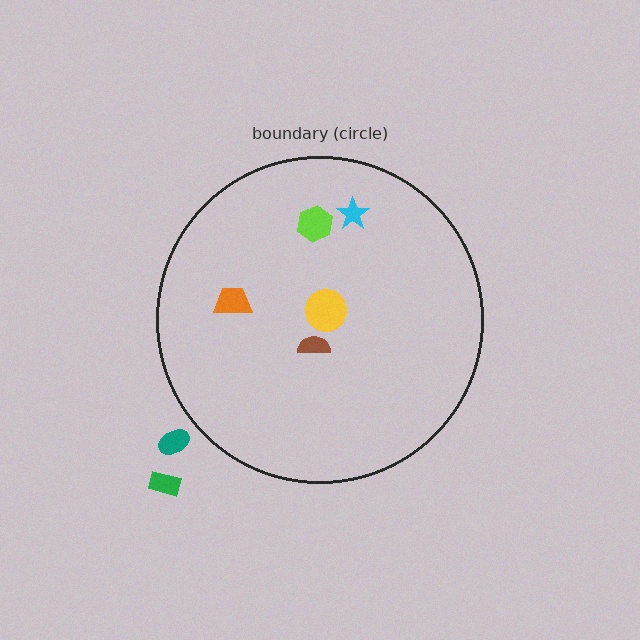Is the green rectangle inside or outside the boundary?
Outside.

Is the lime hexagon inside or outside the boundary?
Inside.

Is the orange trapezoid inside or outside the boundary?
Inside.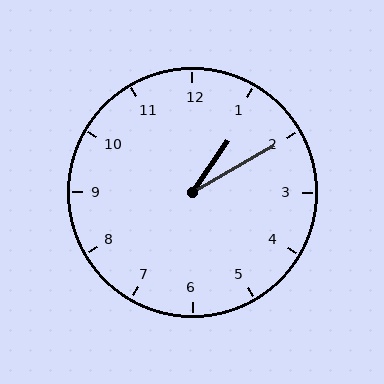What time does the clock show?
1:10.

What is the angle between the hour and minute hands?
Approximately 25 degrees.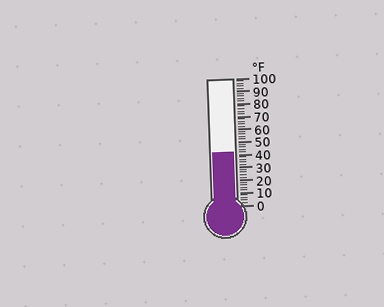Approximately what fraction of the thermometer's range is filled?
The thermometer is filled to approximately 40% of its range.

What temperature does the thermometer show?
The thermometer shows approximately 42°F.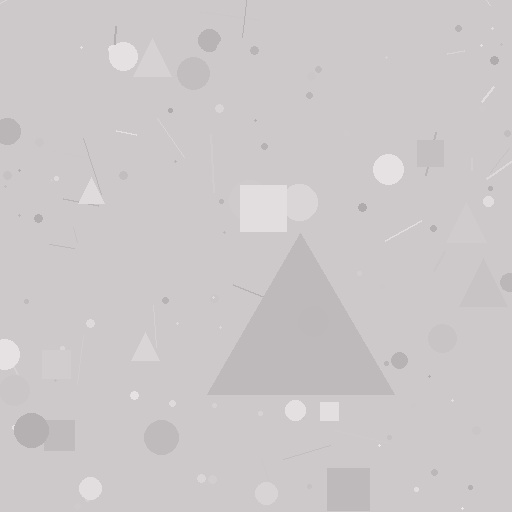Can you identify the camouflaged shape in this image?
The camouflaged shape is a triangle.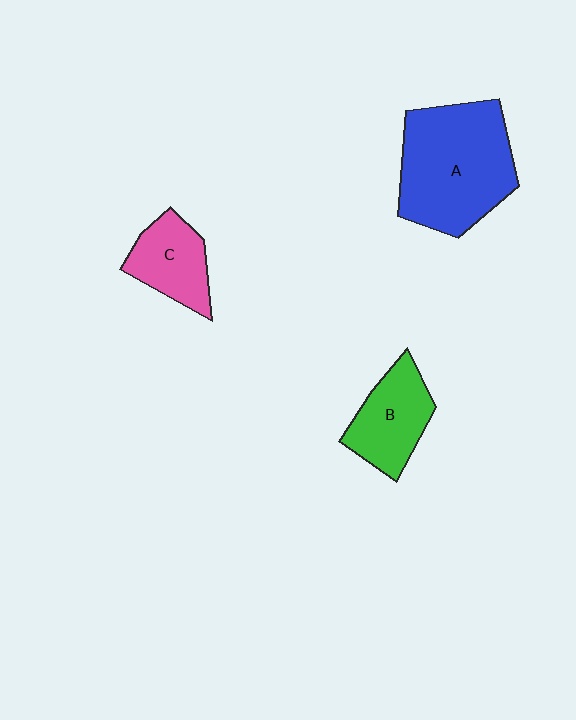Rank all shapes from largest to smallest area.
From largest to smallest: A (blue), B (green), C (pink).